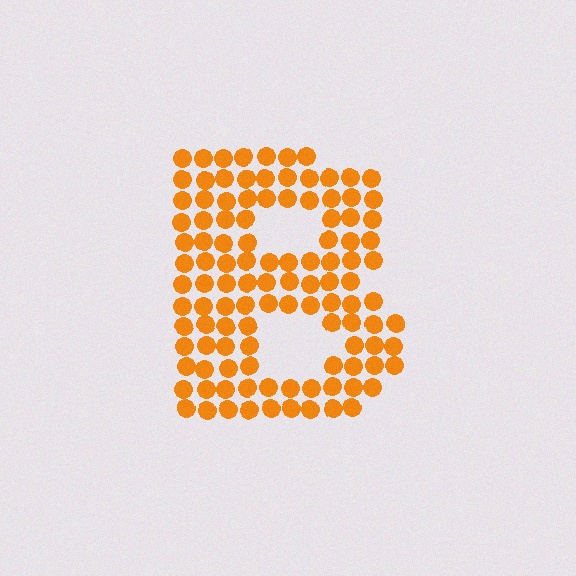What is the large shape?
The large shape is the letter B.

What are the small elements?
The small elements are circles.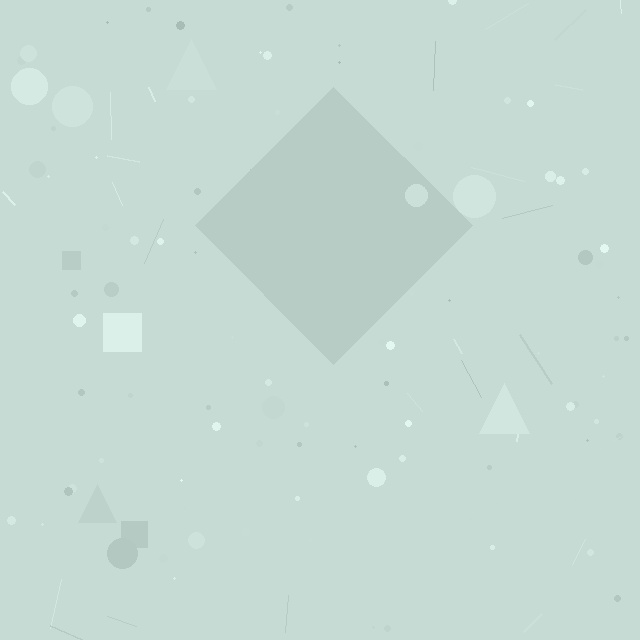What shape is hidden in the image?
A diamond is hidden in the image.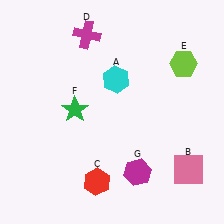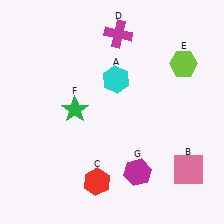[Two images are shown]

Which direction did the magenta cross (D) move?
The magenta cross (D) moved right.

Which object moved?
The magenta cross (D) moved right.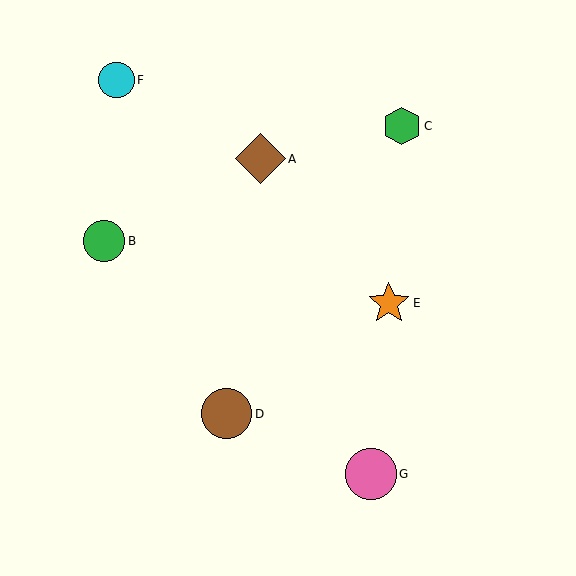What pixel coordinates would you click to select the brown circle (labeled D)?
Click at (227, 414) to select the brown circle D.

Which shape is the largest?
The pink circle (labeled G) is the largest.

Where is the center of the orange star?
The center of the orange star is at (389, 303).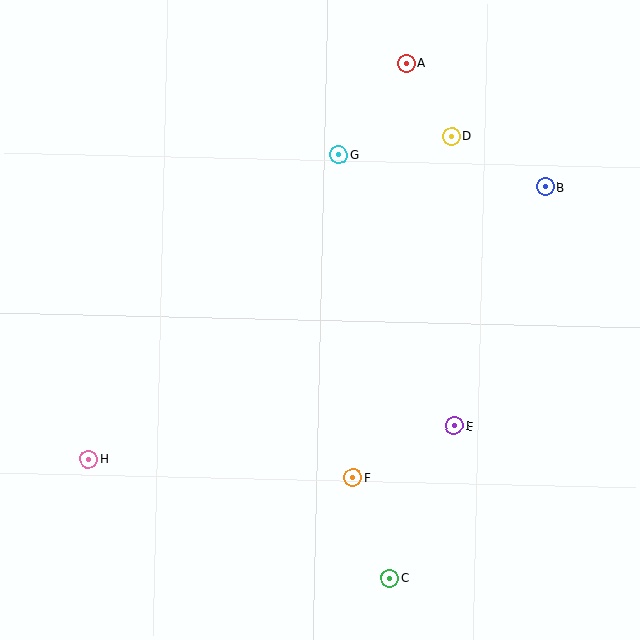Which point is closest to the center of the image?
Point F at (353, 478) is closest to the center.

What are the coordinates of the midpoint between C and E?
The midpoint between C and E is at (422, 502).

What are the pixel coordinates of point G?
Point G is at (339, 155).